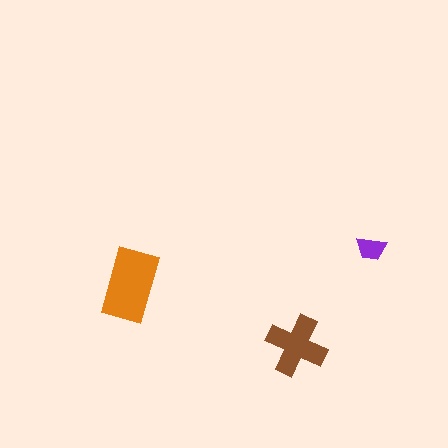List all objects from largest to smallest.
The orange rectangle, the brown cross, the purple trapezoid.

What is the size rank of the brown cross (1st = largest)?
2nd.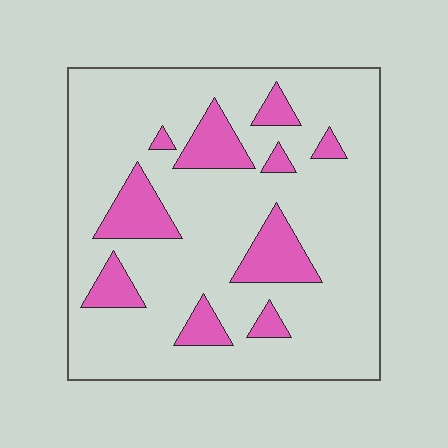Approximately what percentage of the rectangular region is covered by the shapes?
Approximately 20%.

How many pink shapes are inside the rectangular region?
10.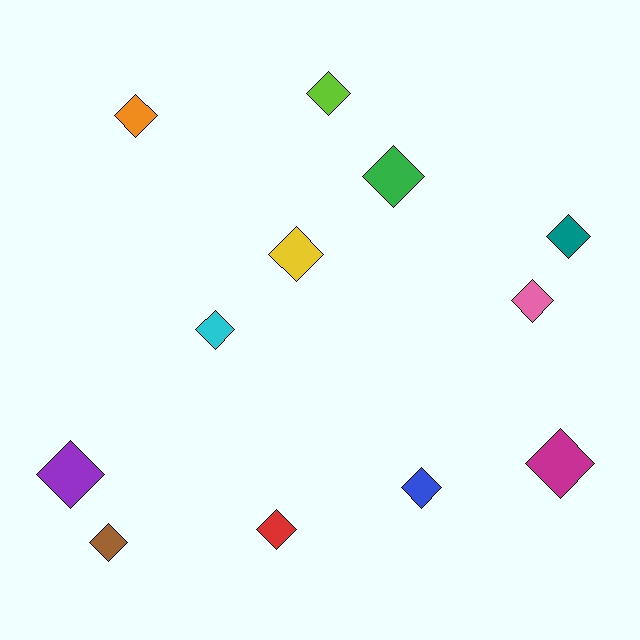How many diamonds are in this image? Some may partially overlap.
There are 12 diamonds.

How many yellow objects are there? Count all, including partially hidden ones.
There is 1 yellow object.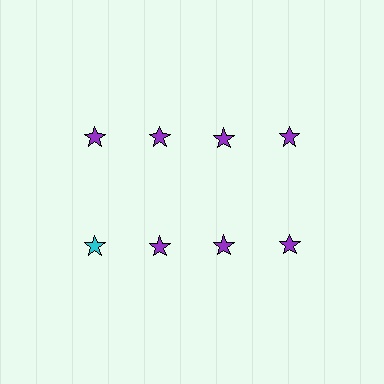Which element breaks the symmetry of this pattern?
The cyan star in the second row, leftmost column breaks the symmetry. All other shapes are purple stars.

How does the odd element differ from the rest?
It has a different color: cyan instead of purple.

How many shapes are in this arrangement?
There are 8 shapes arranged in a grid pattern.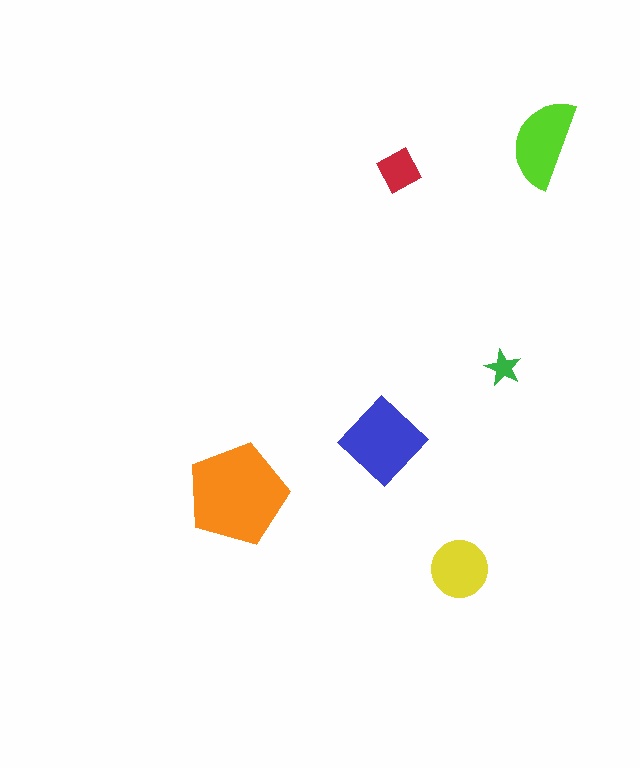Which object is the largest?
The orange pentagon.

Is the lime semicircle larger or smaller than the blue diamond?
Smaller.